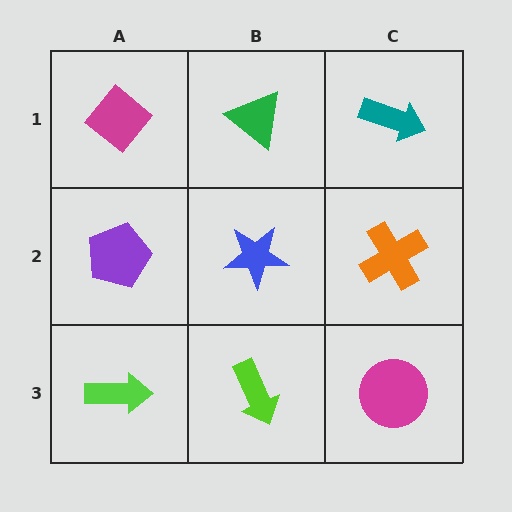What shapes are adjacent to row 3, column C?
An orange cross (row 2, column C), a lime arrow (row 3, column B).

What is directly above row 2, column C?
A teal arrow.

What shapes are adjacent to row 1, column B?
A blue star (row 2, column B), a magenta diamond (row 1, column A), a teal arrow (row 1, column C).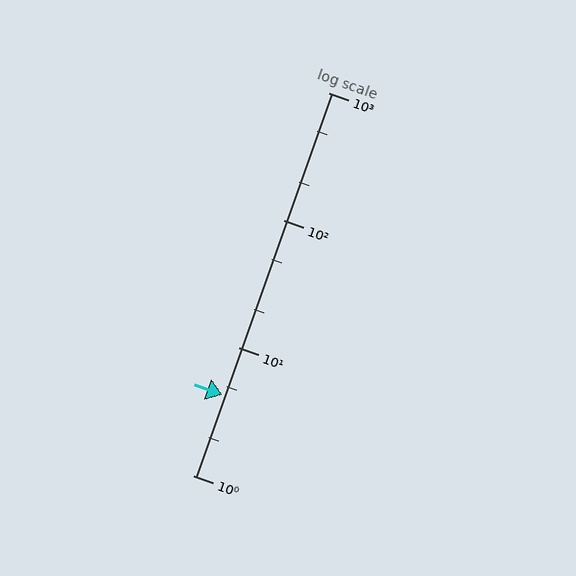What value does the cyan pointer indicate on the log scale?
The pointer indicates approximately 4.3.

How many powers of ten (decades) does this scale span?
The scale spans 3 decades, from 1 to 1000.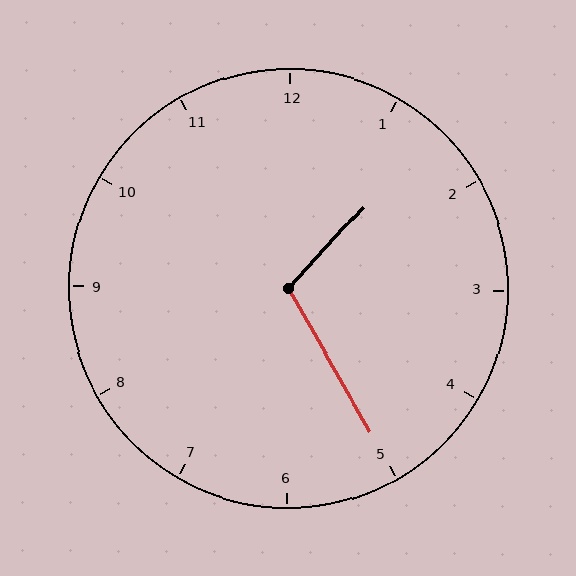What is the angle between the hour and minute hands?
Approximately 108 degrees.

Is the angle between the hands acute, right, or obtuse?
It is obtuse.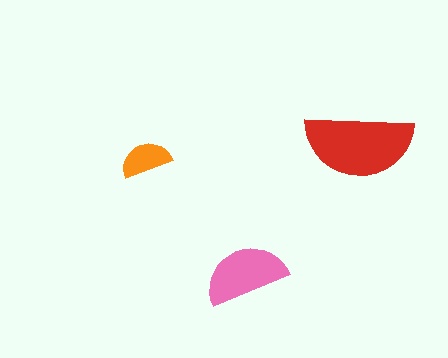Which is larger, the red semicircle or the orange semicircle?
The red one.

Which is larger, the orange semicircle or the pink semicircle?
The pink one.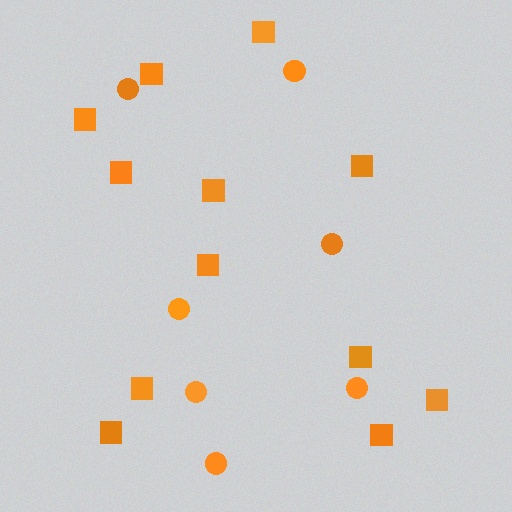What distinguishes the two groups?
There are 2 groups: one group of circles (7) and one group of squares (12).